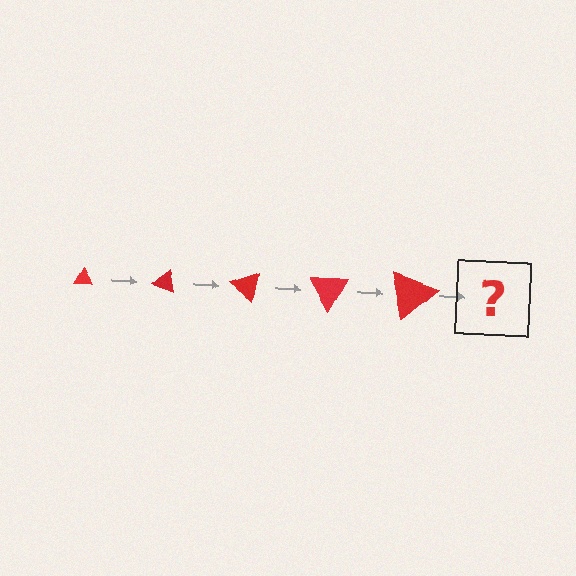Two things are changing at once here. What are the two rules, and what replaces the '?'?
The two rules are that the triangle grows larger each step and it rotates 20 degrees each step. The '?' should be a triangle, larger than the previous one and rotated 100 degrees from the start.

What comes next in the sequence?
The next element should be a triangle, larger than the previous one and rotated 100 degrees from the start.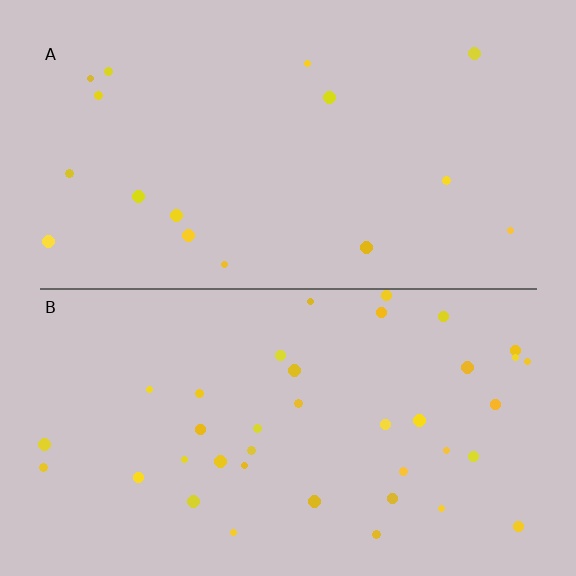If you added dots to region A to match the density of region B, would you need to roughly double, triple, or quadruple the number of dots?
Approximately double.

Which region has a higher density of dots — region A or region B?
B (the bottom).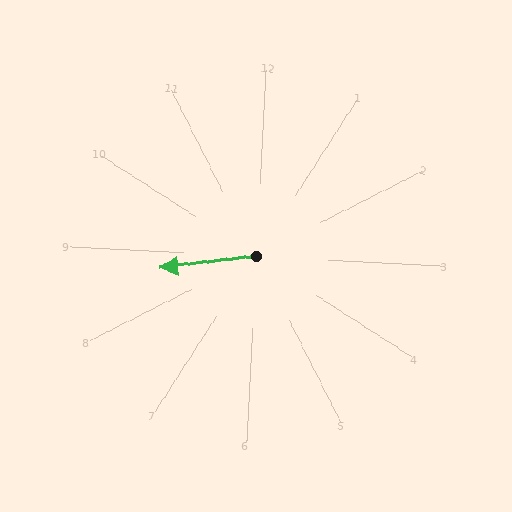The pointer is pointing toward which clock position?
Roughly 9 o'clock.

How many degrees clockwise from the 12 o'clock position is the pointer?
Approximately 260 degrees.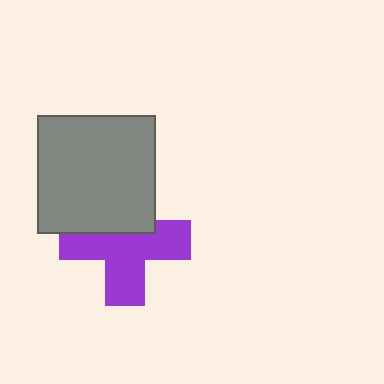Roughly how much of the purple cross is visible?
About half of it is visible (roughly 64%).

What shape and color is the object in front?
The object in front is a gray square.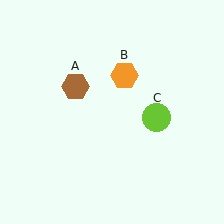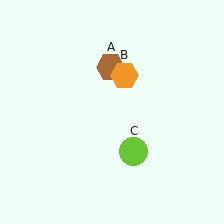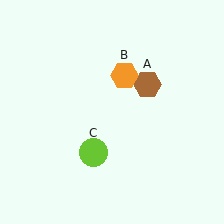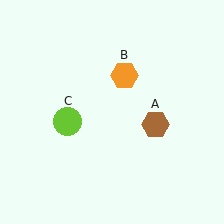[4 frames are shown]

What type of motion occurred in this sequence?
The brown hexagon (object A), lime circle (object C) rotated clockwise around the center of the scene.